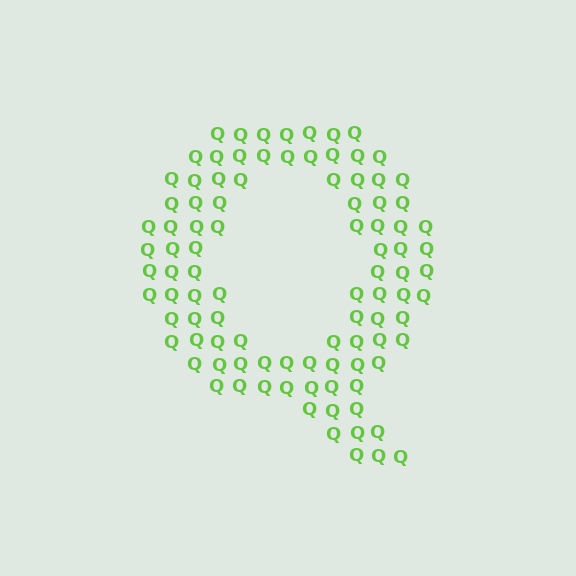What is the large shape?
The large shape is the letter Q.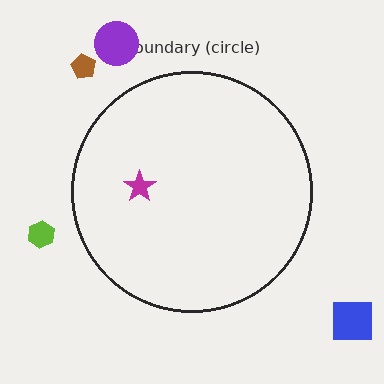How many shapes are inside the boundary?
1 inside, 4 outside.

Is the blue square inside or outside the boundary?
Outside.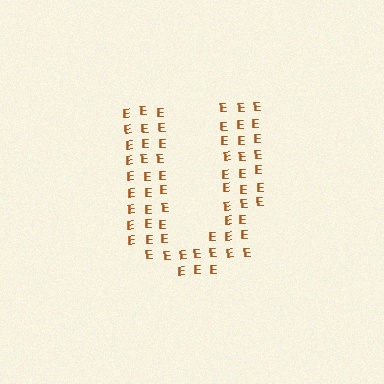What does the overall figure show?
The overall figure shows the letter U.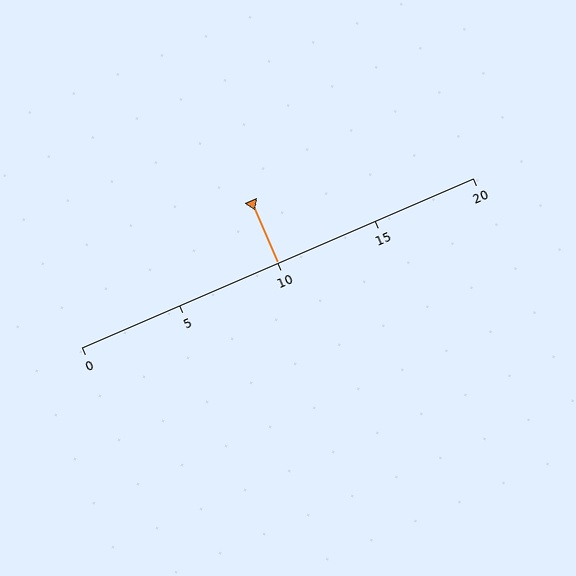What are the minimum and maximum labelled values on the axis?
The axis runs from 0 to 20.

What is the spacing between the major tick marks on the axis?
The major ticks are spaced 5 apart.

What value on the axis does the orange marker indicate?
The marker indicates approximately 10.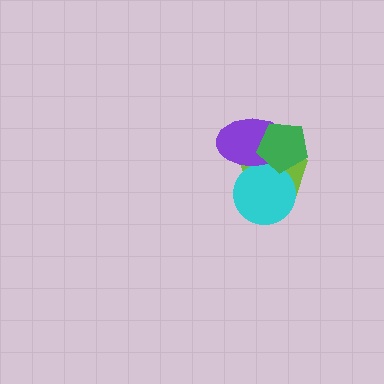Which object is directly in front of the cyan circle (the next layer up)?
The purple ellipse is directly in front of the cyan circle.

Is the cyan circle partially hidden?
Yes, it is partially covered by another shape.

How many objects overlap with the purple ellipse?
3 objects overlap with the purple ellipse.